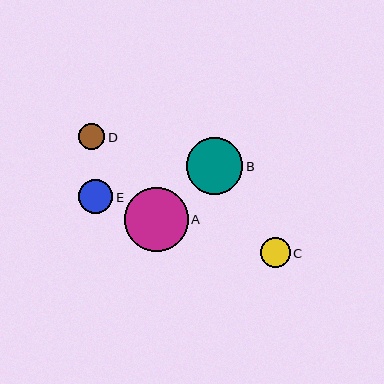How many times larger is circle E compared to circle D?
Circle E is approximately 1.3 times the size of circle D.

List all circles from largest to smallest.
From largest to smallest: A, B, E, C, D.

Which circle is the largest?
Circle A is the largest with a size of approximately 63 pixels.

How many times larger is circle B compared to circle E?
Circle B is approximately 1.7 times the size of circle E.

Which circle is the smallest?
Circle D is the smallest with a size of approximately 26 pixels.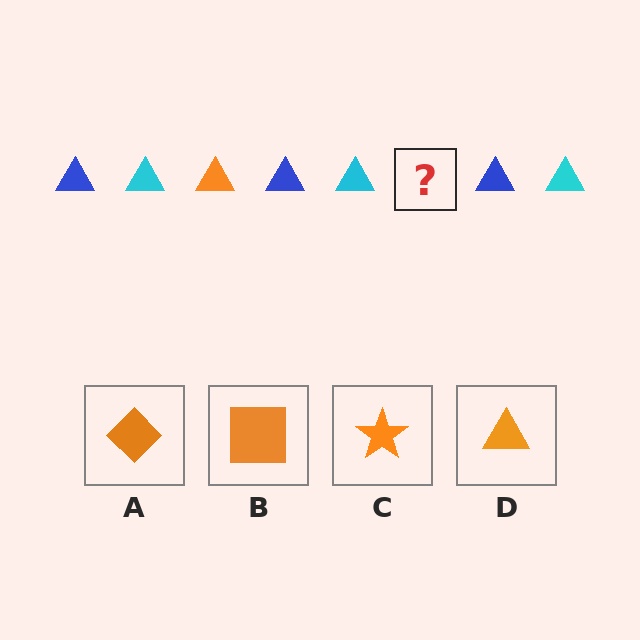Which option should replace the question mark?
Option D.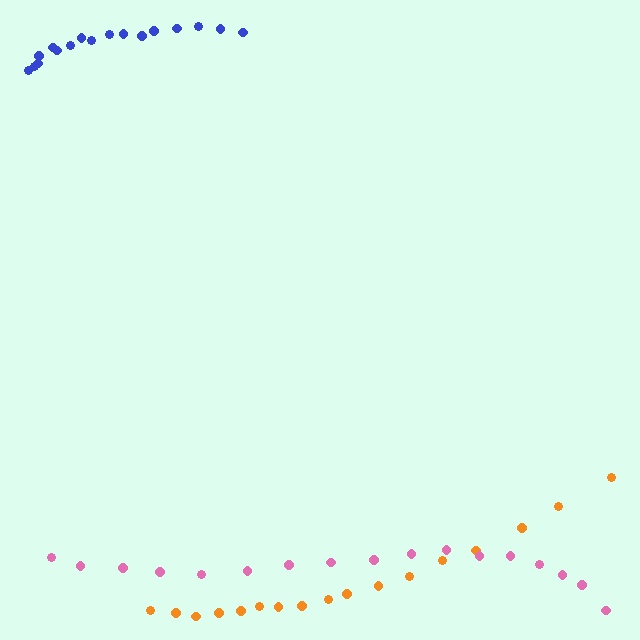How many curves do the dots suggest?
There are 3 distinct paths.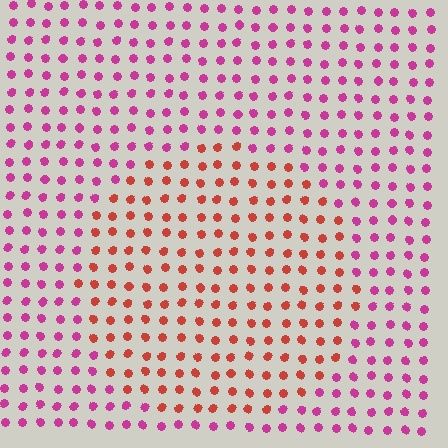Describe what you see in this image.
The image is filled with small magenta elements in a uniform arrangement. A circle-shaped region is visible where the elements are tinted to a slightly different hue, forming a subtle color boundary.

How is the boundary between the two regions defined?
The boundary is defined purely by a slight shift in hue (about 45 degrees). Spacing, size, and orientation are identical on both sides.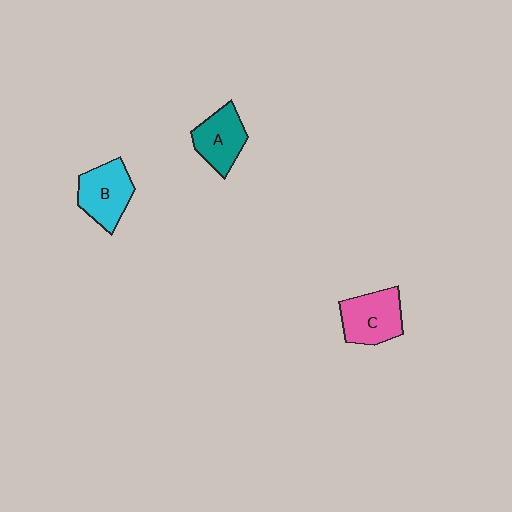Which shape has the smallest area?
Shape A (teal).